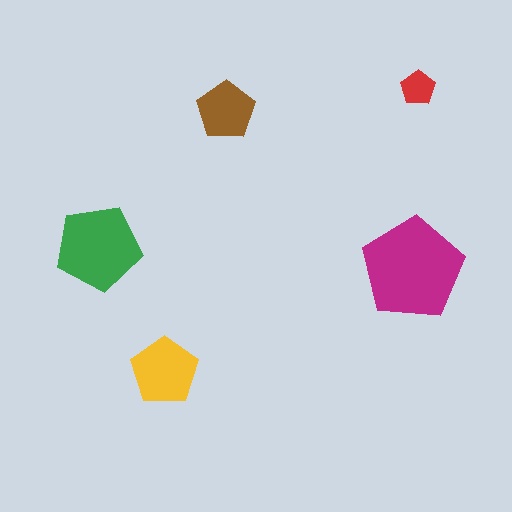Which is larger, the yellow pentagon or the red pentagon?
The yellow one.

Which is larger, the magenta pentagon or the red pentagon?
The magenta one.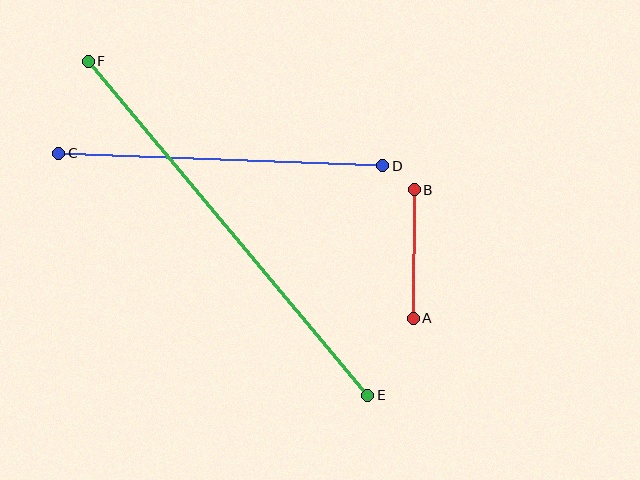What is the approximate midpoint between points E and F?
The midpoint is at approximately (228, 228) pixels.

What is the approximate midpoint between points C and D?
The midpoint is at approximately (221, 160) pixels.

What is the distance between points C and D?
The distance is approximately 324 pixels.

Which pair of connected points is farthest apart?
Points E and F are farthest apart.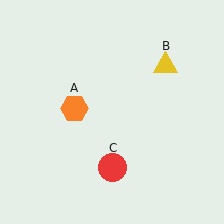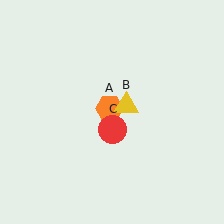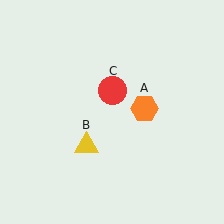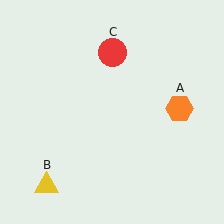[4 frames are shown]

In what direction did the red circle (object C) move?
The red circle (object C) moved up.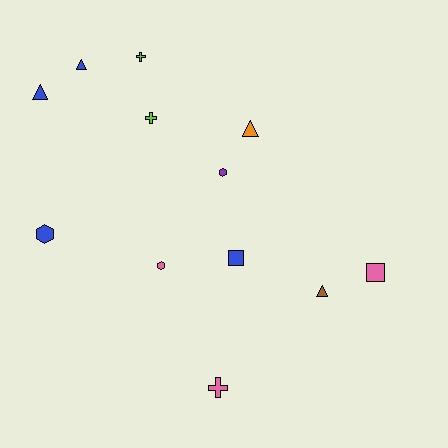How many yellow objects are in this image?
There are no yellow objects.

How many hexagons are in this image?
There are 3 hexagons.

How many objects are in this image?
There are 12 objects.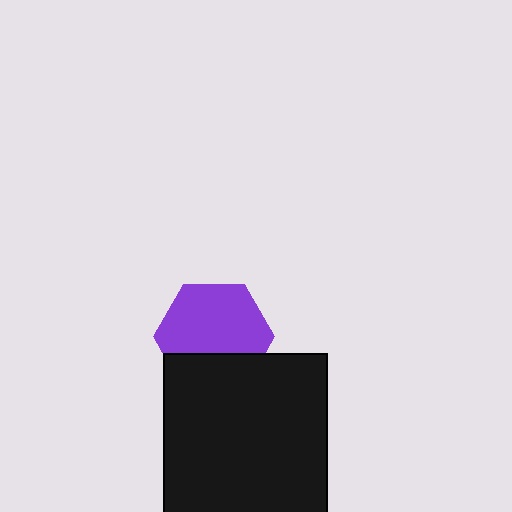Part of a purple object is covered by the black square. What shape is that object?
It is a hexagon.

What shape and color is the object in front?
The object in front is a black square.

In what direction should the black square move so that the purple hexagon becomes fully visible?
The black square should move down. That is the shortest direction to clear the overlap and leave the purple hexagon fully visible.